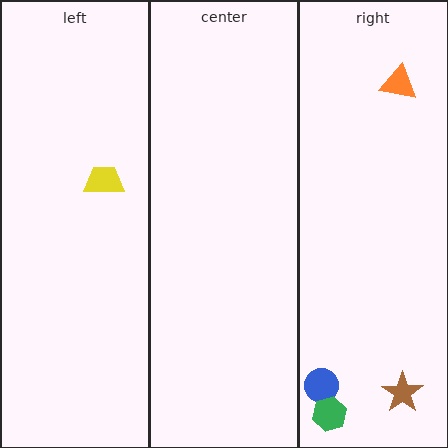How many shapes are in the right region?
4.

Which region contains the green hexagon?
The right region.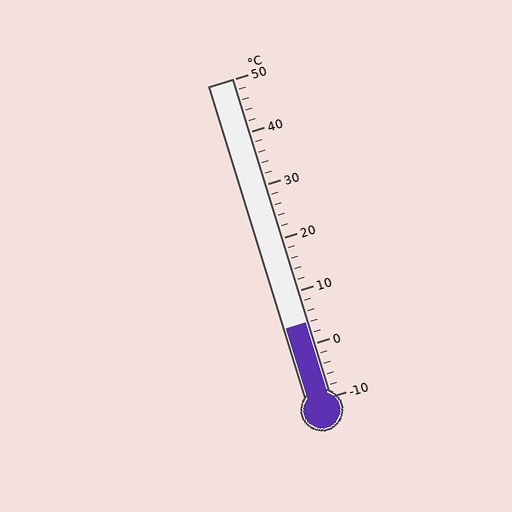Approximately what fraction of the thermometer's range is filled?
The thermometer is filled to approximately 25% of its range.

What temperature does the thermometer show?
The thermometer shows approximately 4°C.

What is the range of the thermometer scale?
The thermometer scale ranges from -10°C to 50°C.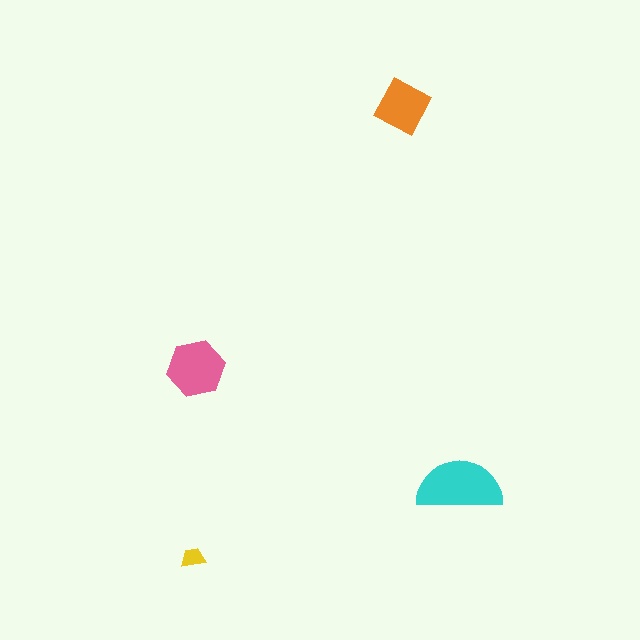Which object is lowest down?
The yellow trapezoid is bottommost.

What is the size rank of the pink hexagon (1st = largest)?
2nd.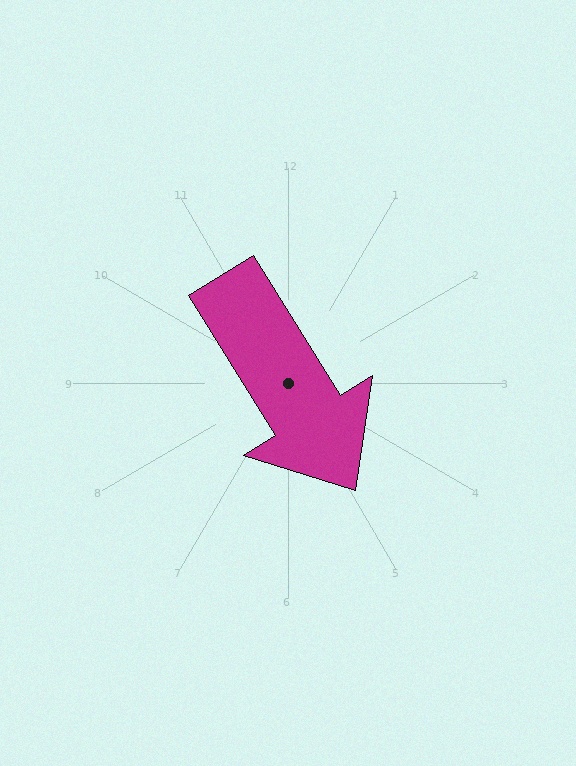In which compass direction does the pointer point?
Southeast.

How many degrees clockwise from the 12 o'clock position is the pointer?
Approximately 148 degrees.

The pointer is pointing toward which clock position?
Roughly 5 o'clock.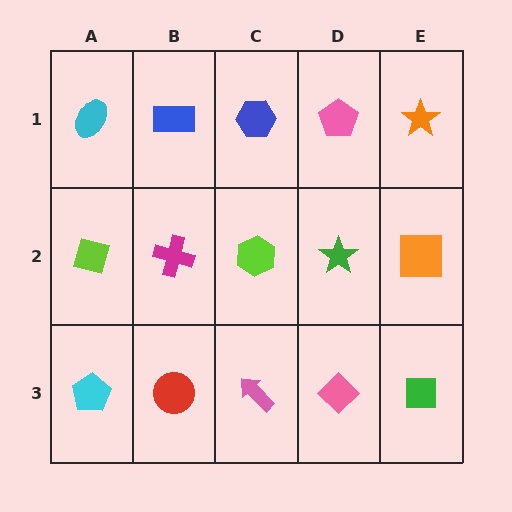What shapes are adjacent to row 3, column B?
A magenta cross (row 2, column B), a cyan pentagon (row 3, column A), a pink arrow (row 3, column C).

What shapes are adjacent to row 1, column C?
A lime hexagon (row 2, column C), a blue rectangle (row 1, column B), a pink pentagon (row 1, column D).